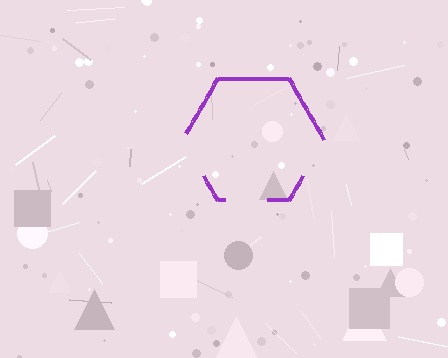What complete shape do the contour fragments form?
The contour fragments form a hexagon.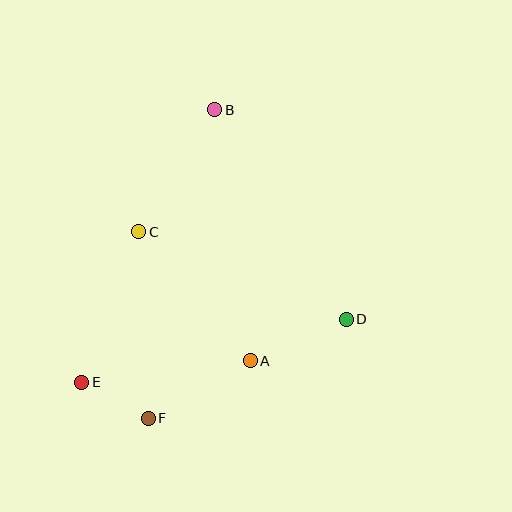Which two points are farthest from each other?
Points B and F are farthest from each other.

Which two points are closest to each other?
Points E and F are closest to each other.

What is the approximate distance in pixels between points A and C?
The distance between A and C is approximately 171 pixels.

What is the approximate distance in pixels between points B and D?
The distance between B and D is approximately 247 pixels.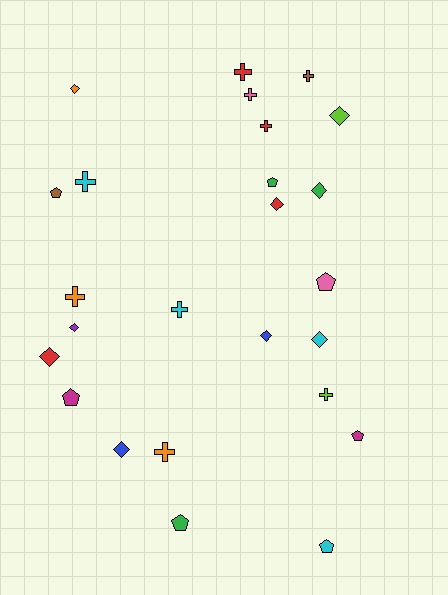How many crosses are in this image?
There are 9 crosses.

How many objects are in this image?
There are 25 objects.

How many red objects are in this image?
There are 4 red objects.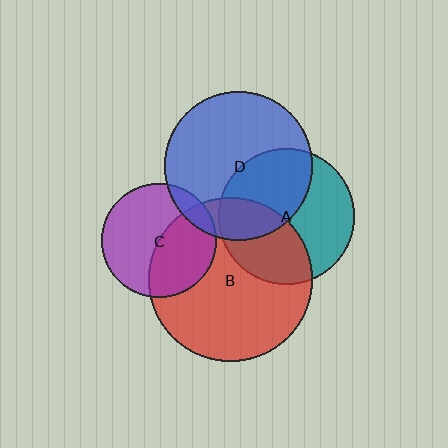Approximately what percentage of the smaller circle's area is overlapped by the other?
Approximately 10%.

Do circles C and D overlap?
Yes.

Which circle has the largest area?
Circle B (red).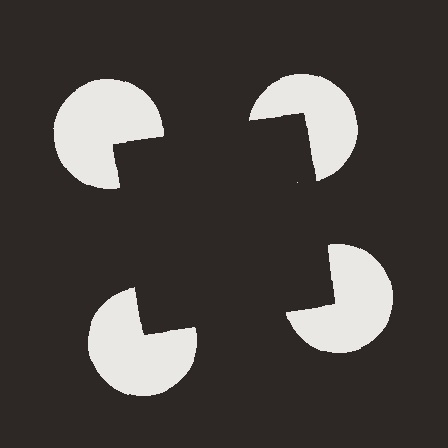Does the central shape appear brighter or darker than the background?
It typically appears slightly darker than the background, even though no actual brightness change is drawn.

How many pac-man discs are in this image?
There are 4 — one at each vertex of the illusory square.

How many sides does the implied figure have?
4 sides.